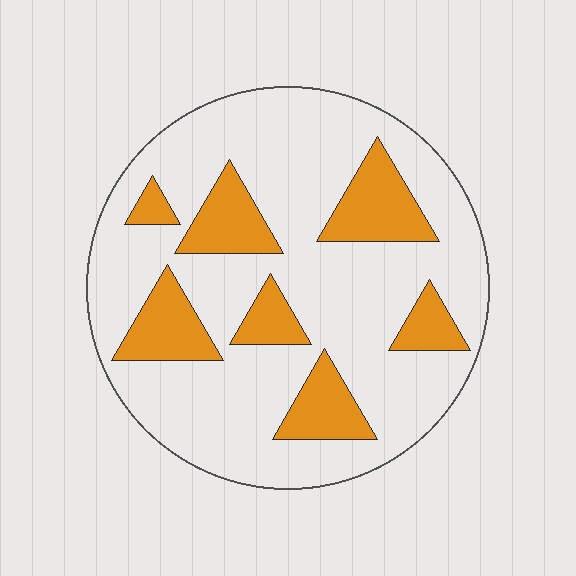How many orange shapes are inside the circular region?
7.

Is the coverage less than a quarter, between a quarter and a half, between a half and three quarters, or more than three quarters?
Less than a quarter.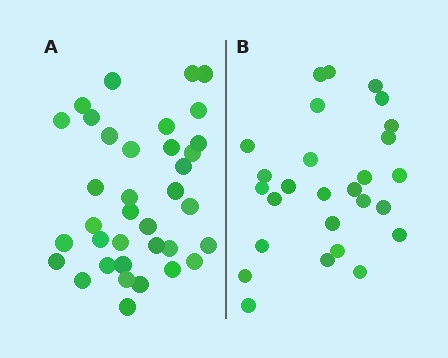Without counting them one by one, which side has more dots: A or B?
Region A (the left region) has more dots.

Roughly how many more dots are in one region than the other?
Region A has roughly 8 or so more dots than region B.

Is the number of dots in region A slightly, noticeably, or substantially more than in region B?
Region A has noticeably more, but not dramatically so. The ratio is roughly 1.3 to 1.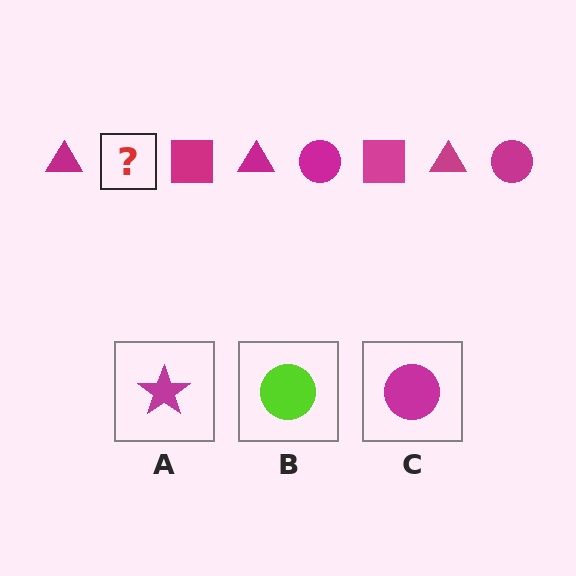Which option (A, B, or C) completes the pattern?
C.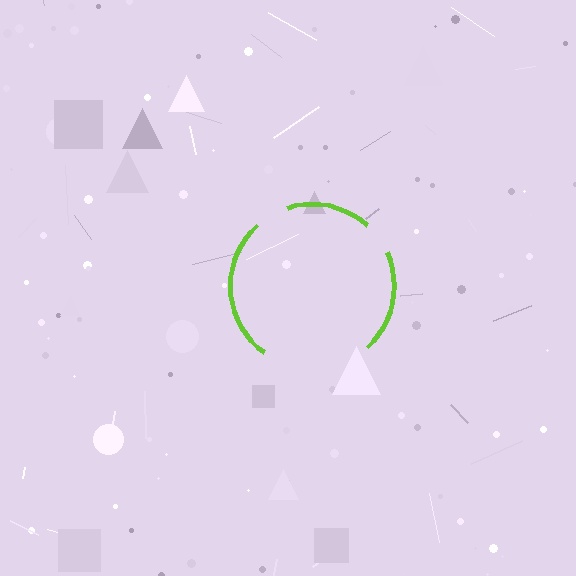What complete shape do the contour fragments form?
The contour fragments form a circle.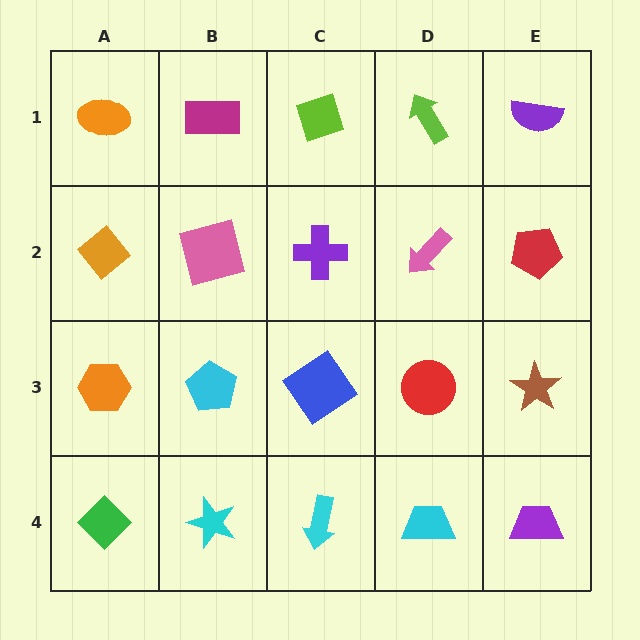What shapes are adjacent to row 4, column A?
An orange hexagon (row 3, column A), a cyan star (row 4, column B).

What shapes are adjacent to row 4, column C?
A blue diamond (row 3, column C), a cyan star (row 4, column B), a cyan trapezoid (row 4, column D).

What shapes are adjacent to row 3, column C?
A purple cross (row 2, column C), a cyan arrow (row 4, column C), a cyan pentagon (row 3, column B), a red circle (row 3, column D).